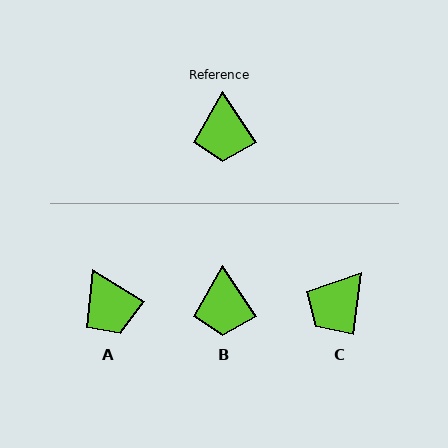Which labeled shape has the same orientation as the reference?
B.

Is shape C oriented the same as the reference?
No, it is off by about 41 degrees.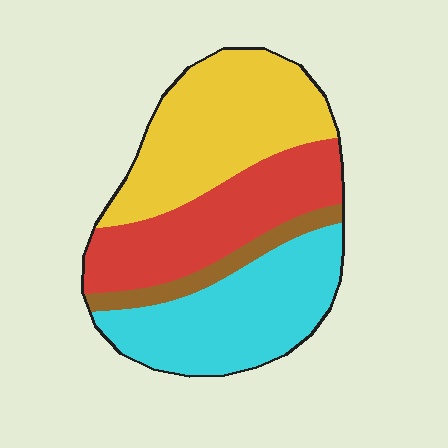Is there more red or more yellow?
Yellow.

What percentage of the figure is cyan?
Cyan covers 31% of the figure.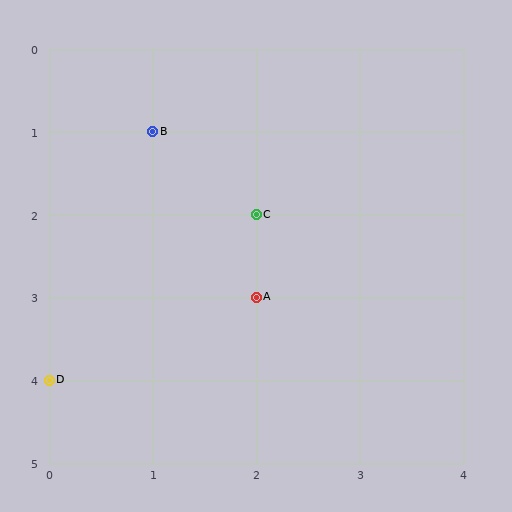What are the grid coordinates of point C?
Point C is at grid coordinates (2, 2).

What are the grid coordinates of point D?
Point D is at grid coordinates (0, 4).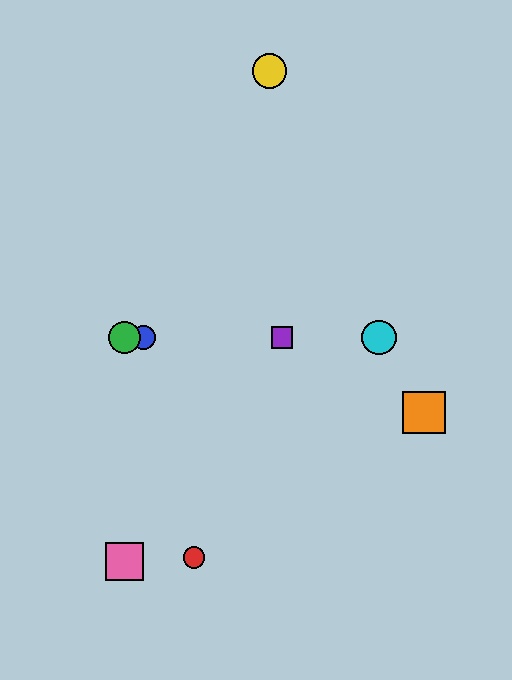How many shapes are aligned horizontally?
4 shapes (the blue circle, the green circle, the purple square, the cyan circle) are aligned horizontally.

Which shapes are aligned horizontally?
The blue circle, the green circle, the purple square, the cyan circle are aligned horizontally.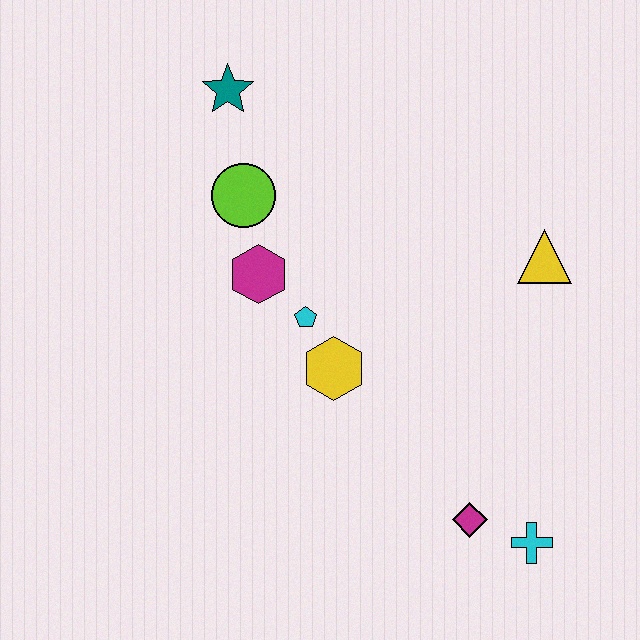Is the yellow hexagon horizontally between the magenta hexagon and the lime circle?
No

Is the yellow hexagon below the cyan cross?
No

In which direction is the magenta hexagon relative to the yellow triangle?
The magenta hexagon is to the left of the yellow triangle.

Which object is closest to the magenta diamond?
The cyan cross is closest to the magenta diamond.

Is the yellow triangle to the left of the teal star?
No